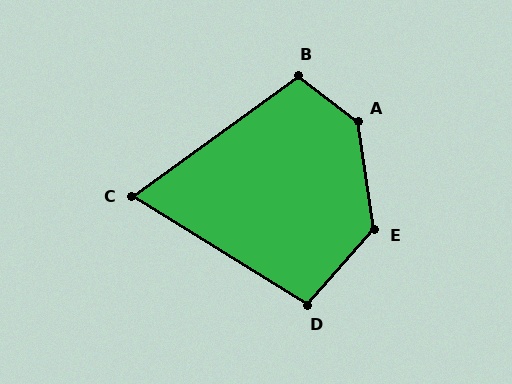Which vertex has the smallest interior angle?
C, at approximately 68 degrees.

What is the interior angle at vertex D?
Approximately 100 degrees (obtuse).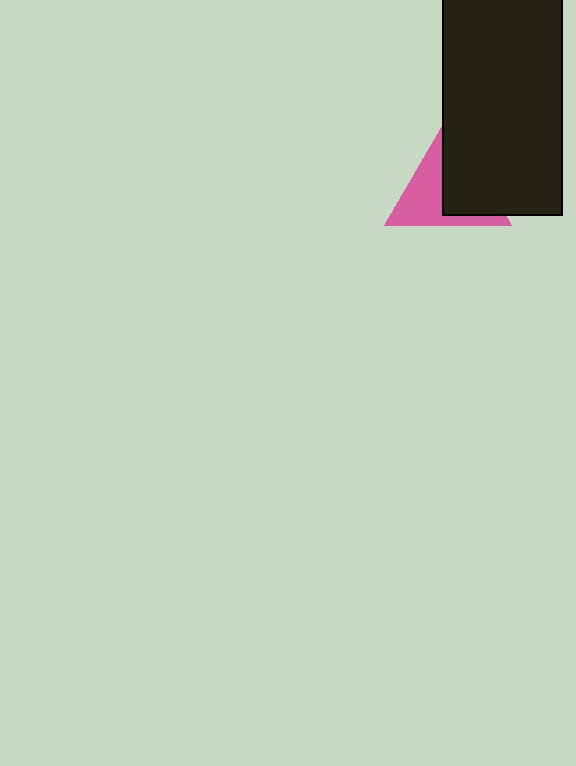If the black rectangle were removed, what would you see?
You would see the complete pink triangle.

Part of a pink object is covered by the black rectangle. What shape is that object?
It is a triangle.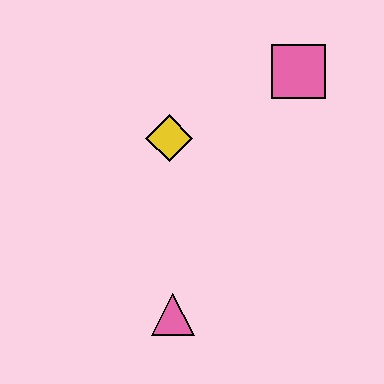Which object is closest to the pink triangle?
The yellow diamond is closest to the pink triangle.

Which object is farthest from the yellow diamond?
The pink triangle is farthest from the yellow diamond.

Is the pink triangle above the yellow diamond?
No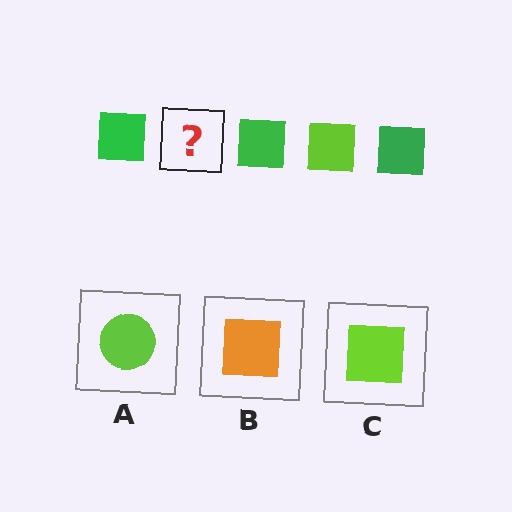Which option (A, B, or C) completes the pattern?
C.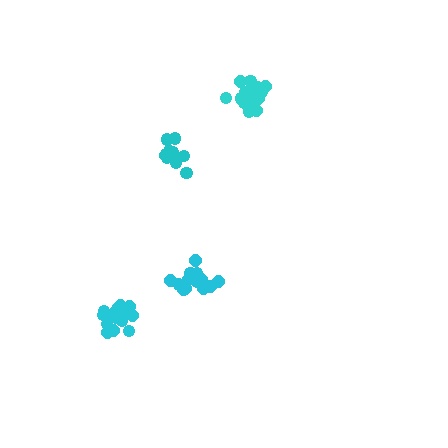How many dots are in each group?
Group 1: 16 dots, Group 2: 12 dots, Group 3: 15 dots, Group 4: 18 dots (61 total).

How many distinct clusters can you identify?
There are 4 distinct clusters.